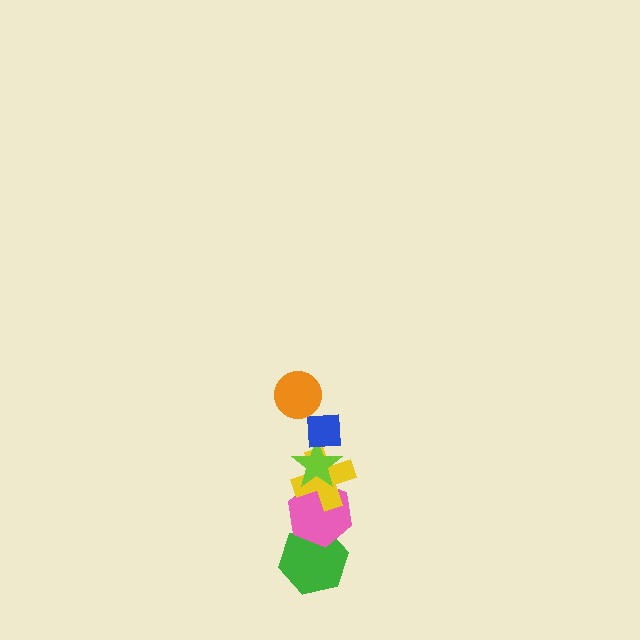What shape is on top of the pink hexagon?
The yellow cross is on top of the pink hexagon.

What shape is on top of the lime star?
The blue square is on top of the lime star.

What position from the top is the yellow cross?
The yellow cross is 4th from the top.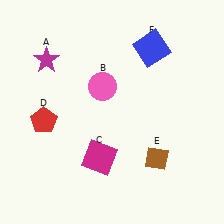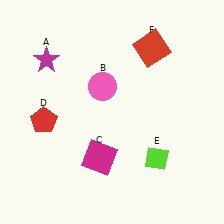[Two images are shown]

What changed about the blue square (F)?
In Image 1, F is blue. In Image 2, it changed to red.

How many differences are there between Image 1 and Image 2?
There are 2 differences between the two images.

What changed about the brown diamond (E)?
In Image 1, E is brown. In Image 2, it changed to lime.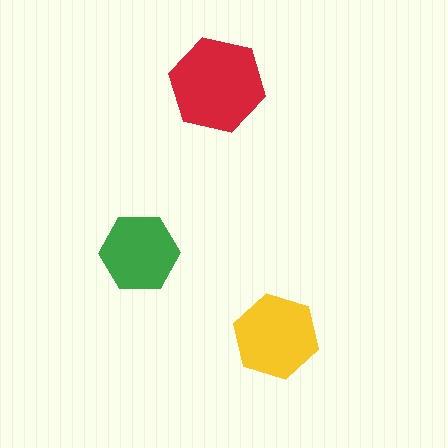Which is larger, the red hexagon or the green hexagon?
The red one.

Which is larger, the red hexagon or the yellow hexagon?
The red one.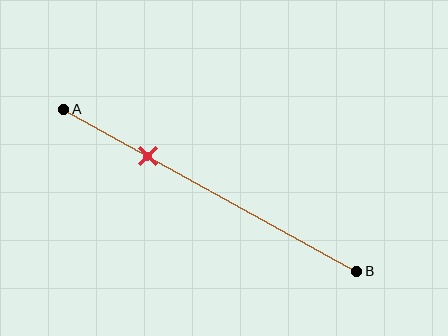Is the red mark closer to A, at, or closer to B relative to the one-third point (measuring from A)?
The red mark is closer to point A than the one-third point of segment AB.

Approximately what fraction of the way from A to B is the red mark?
The red mark is approximately 30% of the way from A to B.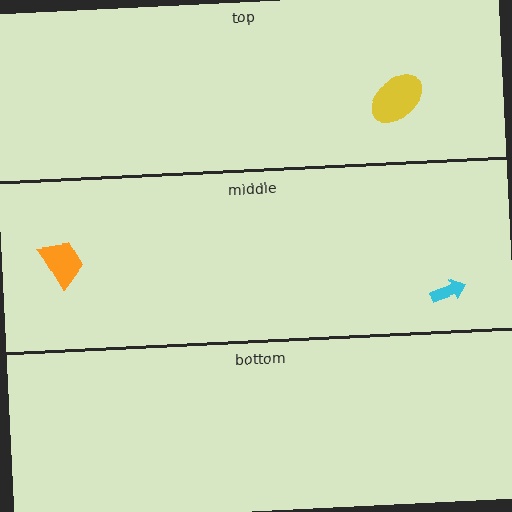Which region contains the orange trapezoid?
The middle region.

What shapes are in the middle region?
The orange trapezoid, the cyan arrow.